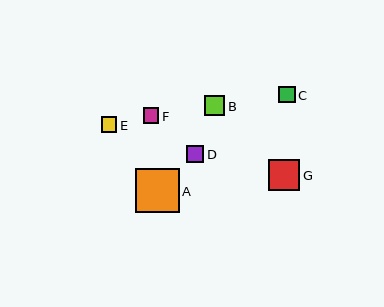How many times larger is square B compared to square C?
Square B is approximately 1.2 times the size of square C.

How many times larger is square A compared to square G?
Square A is approximately 1.4 times the size of square G.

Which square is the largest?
Square A is the largest with a size of approximately 44 pixels.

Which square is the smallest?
Square F is the smallest with a size of approximately 15 pixels.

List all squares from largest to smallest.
From largest to smallest: A, G, B, D, C, E, F.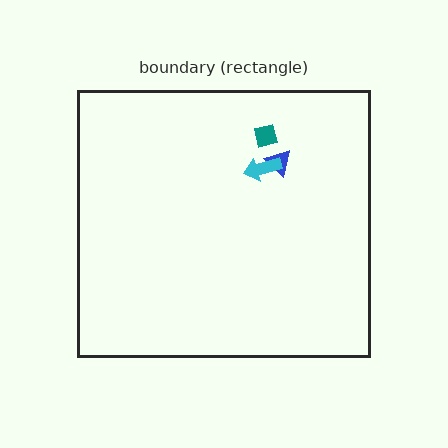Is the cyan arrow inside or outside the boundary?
Inside.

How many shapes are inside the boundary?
3 inside, 0 outside.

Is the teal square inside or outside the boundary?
Inside.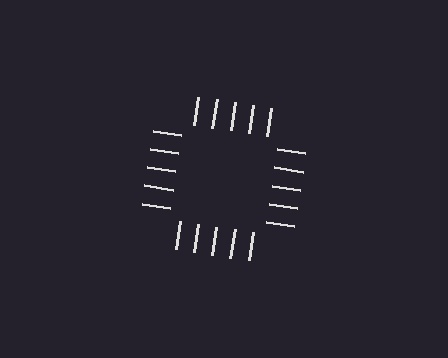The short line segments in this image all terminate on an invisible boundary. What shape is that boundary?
An illusory square — the line segments terminate on its edges but no continuous stroke is drawn.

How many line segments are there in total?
20 — 5 along each of the 4 edges.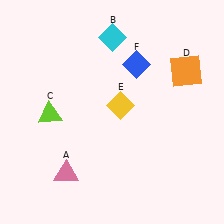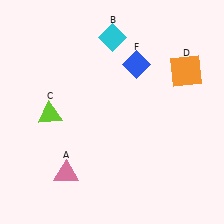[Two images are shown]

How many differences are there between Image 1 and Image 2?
There is 1 difference between the two images.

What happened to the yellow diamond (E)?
The yellow diamond (E) was removed in Image 2. It was in the top-right area of Image 1.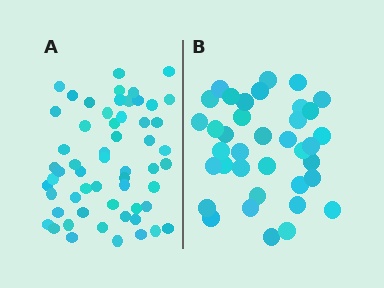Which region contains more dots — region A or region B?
Region A (the left region) has more dots.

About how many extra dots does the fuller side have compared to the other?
Region A has approximately 20 more dots than region B.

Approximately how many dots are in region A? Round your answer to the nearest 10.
About 60 dots. (The exact count is 57, which rounds to 60.)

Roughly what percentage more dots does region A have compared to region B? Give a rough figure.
About 55% more.